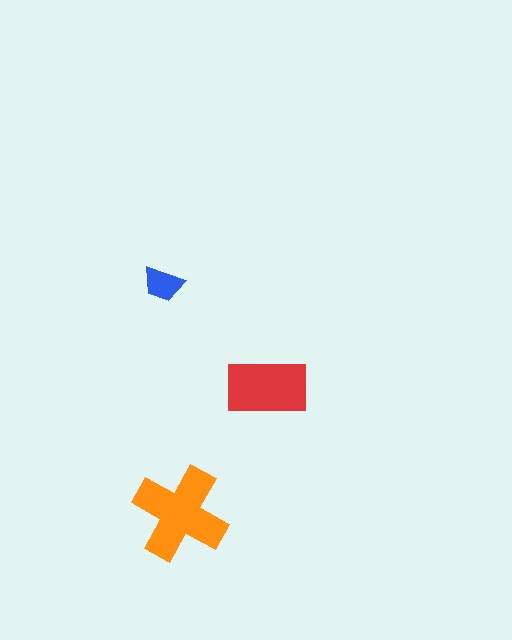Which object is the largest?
The orange cross.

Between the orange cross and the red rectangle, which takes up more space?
The orange cross.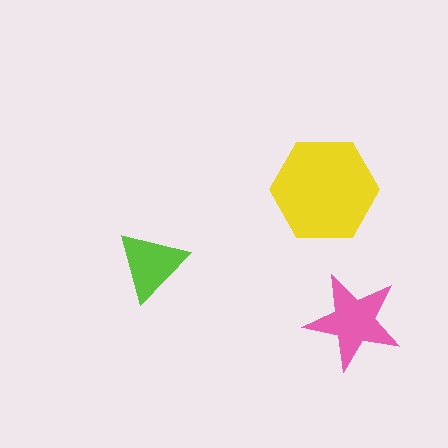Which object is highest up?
The yellow hexagon is topmost.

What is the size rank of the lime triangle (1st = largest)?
3rd.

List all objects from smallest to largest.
The lime triangle, the pink star, the yellow hexagon.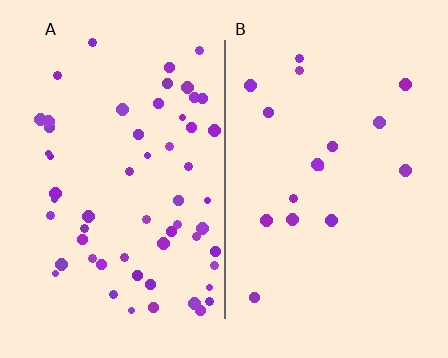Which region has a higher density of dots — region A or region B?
A (the left).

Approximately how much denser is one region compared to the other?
Approximately 3.5× — region A over region B.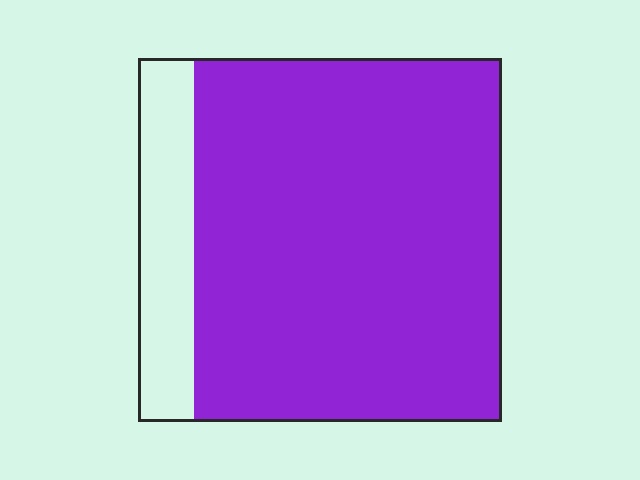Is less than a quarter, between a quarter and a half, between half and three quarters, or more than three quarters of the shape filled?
More than three quarters.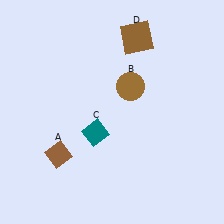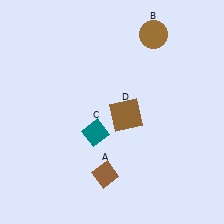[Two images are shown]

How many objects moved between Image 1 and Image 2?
3 objects moved between the two images.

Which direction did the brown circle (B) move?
The brown circle (B) moved up.